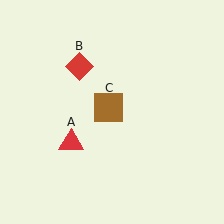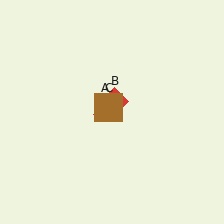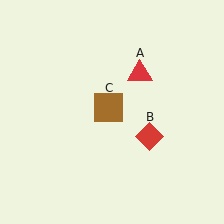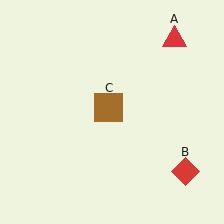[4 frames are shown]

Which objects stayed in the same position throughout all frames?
Brown square (object C) remained stationary.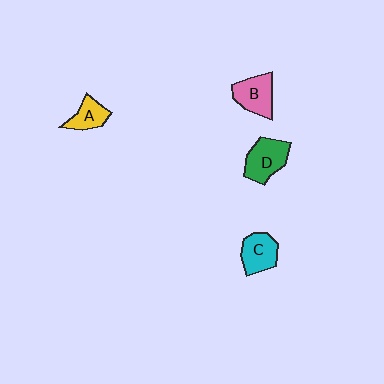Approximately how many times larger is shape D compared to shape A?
Approximately 1.6 times.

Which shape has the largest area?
Shape D (green).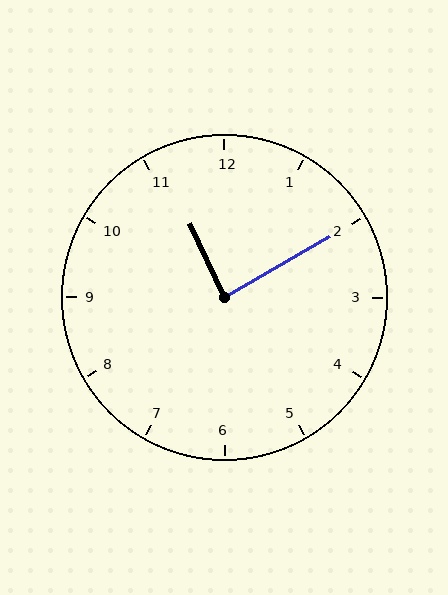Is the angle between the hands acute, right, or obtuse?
It is right.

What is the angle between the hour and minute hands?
Approximately 85 degrees.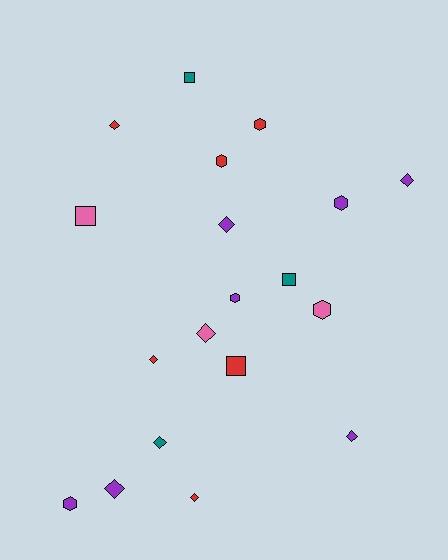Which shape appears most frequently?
Diamond, with 9 objects.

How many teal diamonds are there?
There is 1 teal diamond.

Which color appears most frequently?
Purple, with 7 objects.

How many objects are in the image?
There are 19 objects.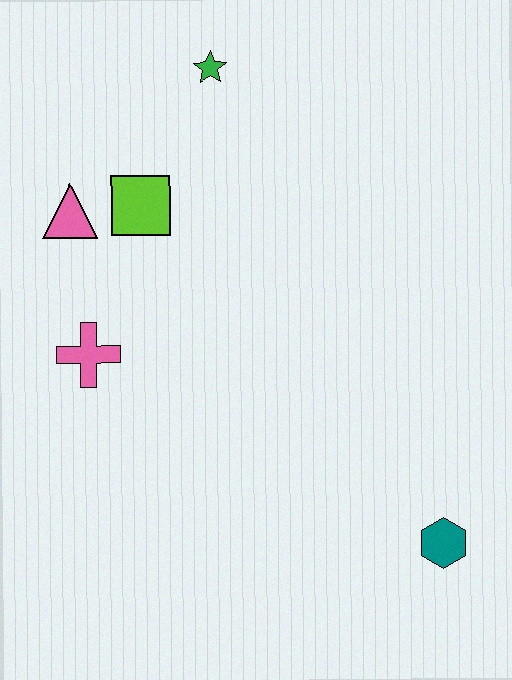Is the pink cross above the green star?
No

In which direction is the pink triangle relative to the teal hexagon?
The pink triangle is to the left of the teal hexagon.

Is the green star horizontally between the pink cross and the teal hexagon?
Yes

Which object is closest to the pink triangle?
The lime square is closest to the pink triangle.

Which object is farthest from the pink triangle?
The teal hexagon is farthest from the pink triangle.